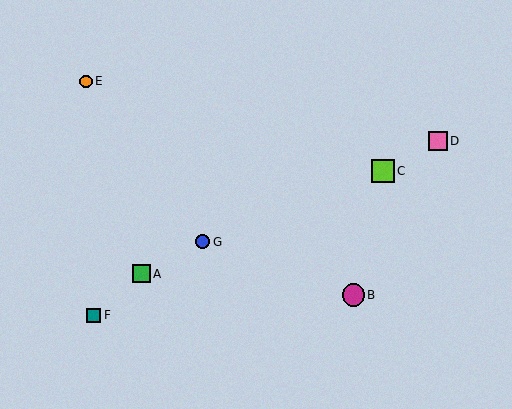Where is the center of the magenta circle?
The center of the magenta circle is at (353, 295).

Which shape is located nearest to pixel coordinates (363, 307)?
The magenta circle (labeled B) at (353, 295) is nearest to that location.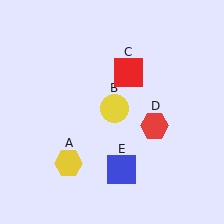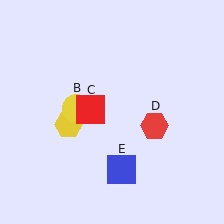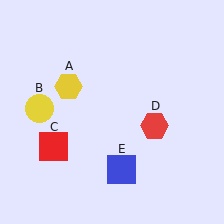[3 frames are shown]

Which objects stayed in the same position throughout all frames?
Red hexagon (object D) and blue square (object E) remained stationary.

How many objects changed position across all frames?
3 objects changed position: yellow hexagon (object A), yellow circle (object B), red square (object C).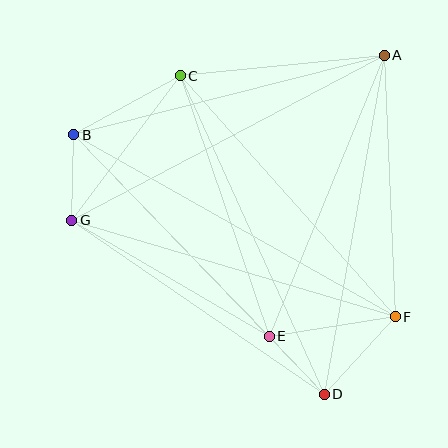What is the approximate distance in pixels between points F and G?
The distance between F and G is approximately 337 pixels.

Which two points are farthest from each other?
Points B and F are farthest from each other.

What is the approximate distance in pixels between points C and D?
The distance between C and D is approximately 350 pixels.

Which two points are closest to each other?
Points D and E are closest to each other.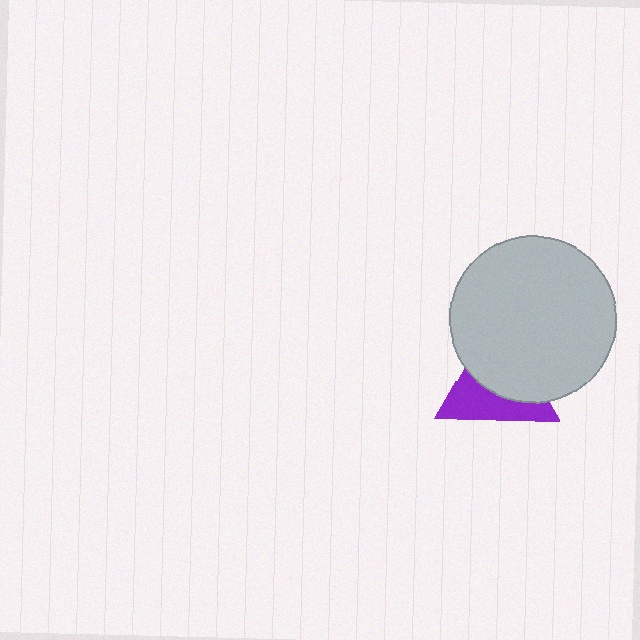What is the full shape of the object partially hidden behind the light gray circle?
The partially hidden object is a purple triangle.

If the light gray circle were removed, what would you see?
You would see the complete purple triangle.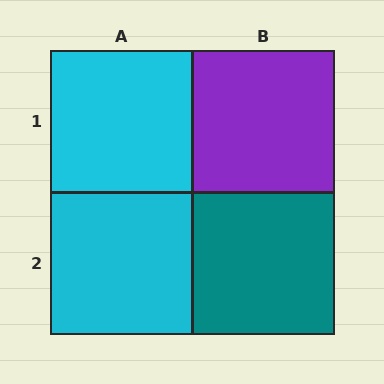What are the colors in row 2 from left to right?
Cyan, teal.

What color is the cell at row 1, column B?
Purple.